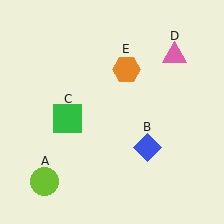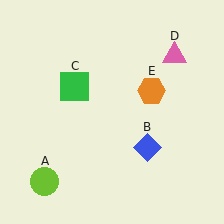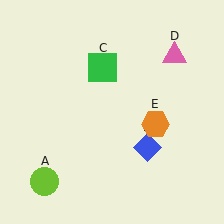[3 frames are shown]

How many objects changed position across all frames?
2 objects changed position: green square (object C), orange hexagon (object E).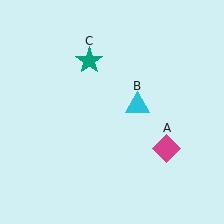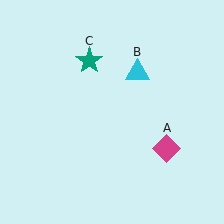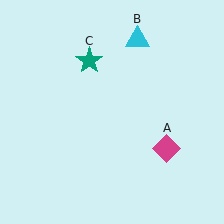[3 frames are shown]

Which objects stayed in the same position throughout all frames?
Magenta diamond (object A) and teal star (object C) remained stationary.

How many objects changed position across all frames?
1 object changed position: cyan triangle (object B).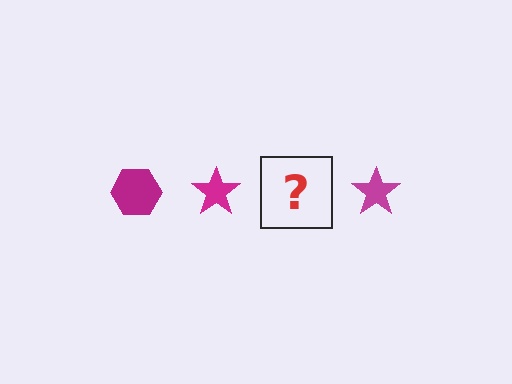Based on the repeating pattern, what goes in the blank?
The blank should be a magenta hexagon.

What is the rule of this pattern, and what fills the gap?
The rule is that the pattern cycles through hexagon, star shapes in magenta. The gap should be filled with a magenta hexagon.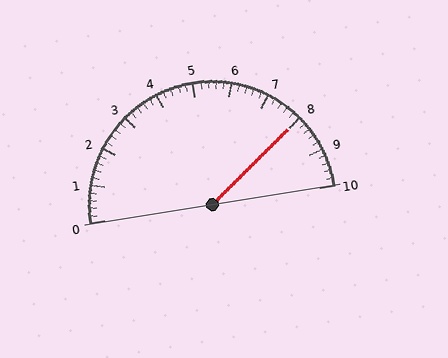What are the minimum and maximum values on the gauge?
The gauge ranges from 0 to 10.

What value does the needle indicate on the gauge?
The needle indicates approximately 8.0.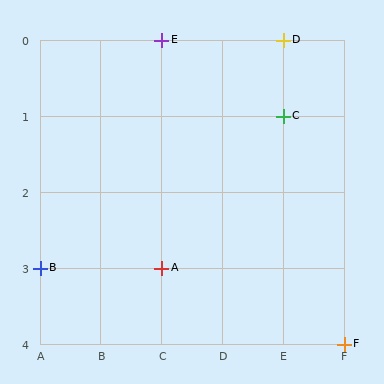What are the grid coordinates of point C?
Point C is at grid coordinates (E, 1).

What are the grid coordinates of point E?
Point E is at grid coordinates (C, 0).